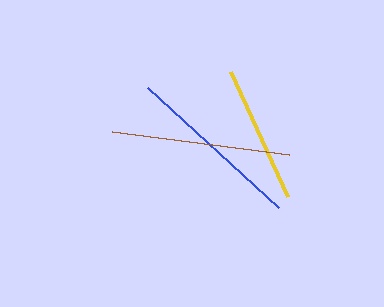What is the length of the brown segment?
The brown segment is approximately 179 pixels long.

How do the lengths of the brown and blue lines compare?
The brown and blue lines are approximately the same length.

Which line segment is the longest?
The brown line is the longest at approximately 179 pixels.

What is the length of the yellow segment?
The yellow segment is approximately 137 pixels long.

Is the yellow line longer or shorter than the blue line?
The blue line is longer than the yellow line.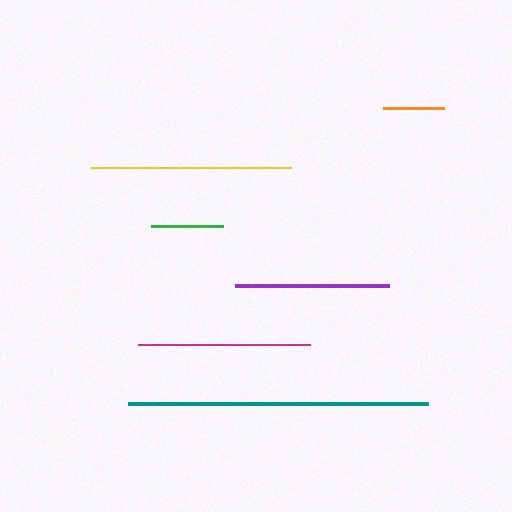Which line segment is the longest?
The teal line is the longest at approximately 300 pixels.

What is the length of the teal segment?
The teal segment is approximately 300 pixels long.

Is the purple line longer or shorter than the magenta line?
The magenta line is longer than the purple line.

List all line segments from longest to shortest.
From longest to shortest: teal, yellow, magenta, purple, green, orange.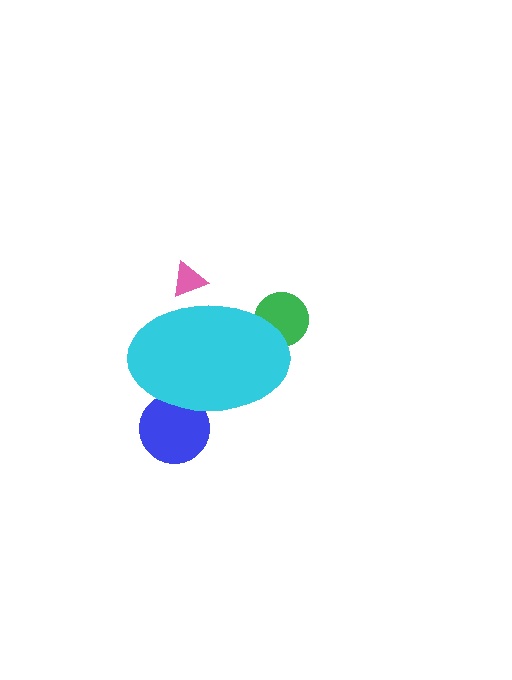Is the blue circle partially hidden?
Yes, the blue circle is partially hidden behind the cyan ellipse.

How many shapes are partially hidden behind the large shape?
3 shapes are partially hidden.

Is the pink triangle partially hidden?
Yes, the pink triangle is partially hidden behind the cyan ellipse.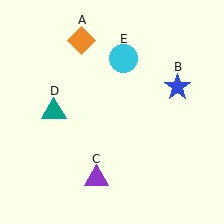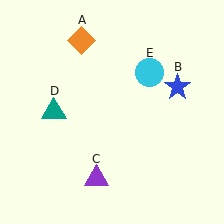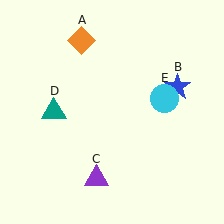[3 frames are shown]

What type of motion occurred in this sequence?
The cyan circle (object E) rotated clockwise around the center of the scene.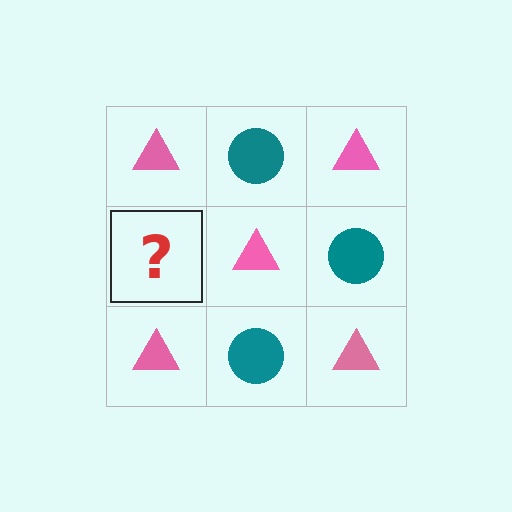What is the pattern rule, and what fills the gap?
The rule is that it alternates pink triangle and teal circle in a checkerboard pattern. The gap should be filled with a teal circle.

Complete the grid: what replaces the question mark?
The question mark should be replaced with a teal circle.